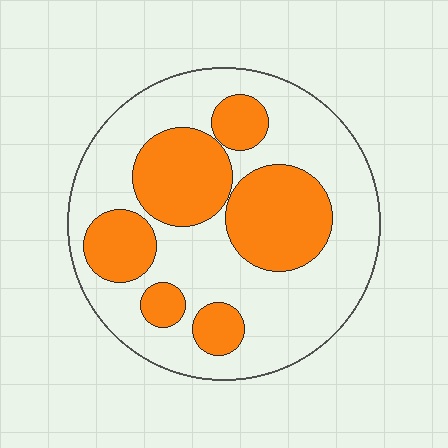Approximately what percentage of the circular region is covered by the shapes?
Approximately 35%.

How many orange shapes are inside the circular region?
6.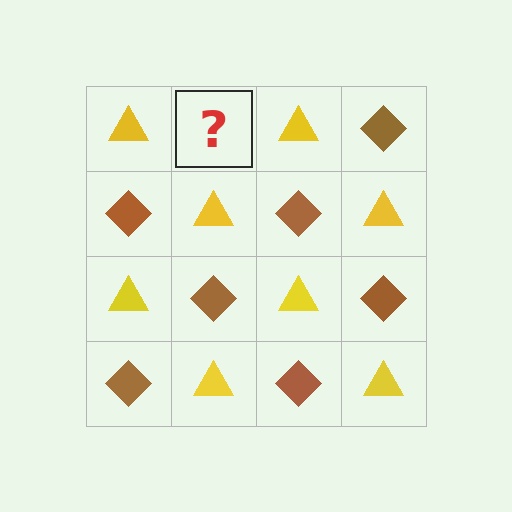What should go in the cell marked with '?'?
The missing cell should contain a brown diamond.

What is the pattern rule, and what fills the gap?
The rule is that it alternates yellow triangle and brown diamond in a checkerboard pattern. The gap should be filled with a brown diamond.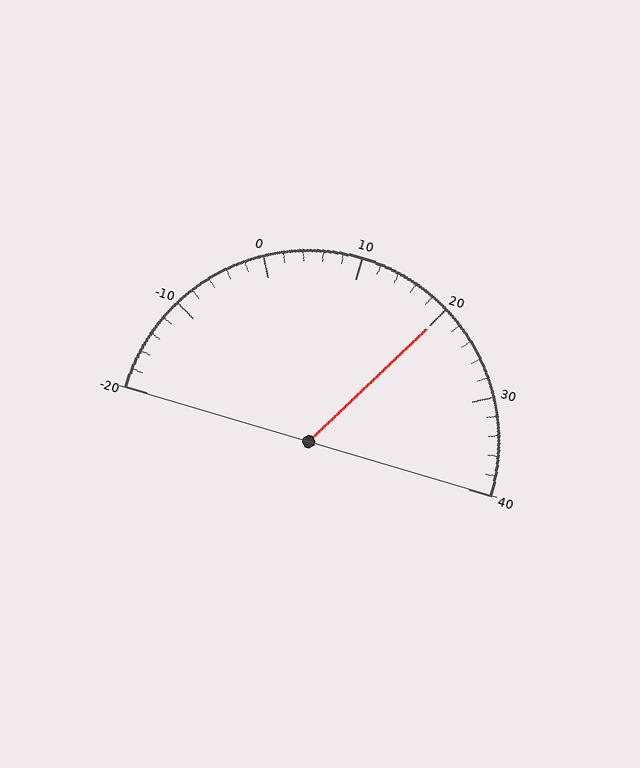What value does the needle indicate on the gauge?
The needle indicates approximately 20.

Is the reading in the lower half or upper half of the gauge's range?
The reading is in the upper half of the range (-20 to 40).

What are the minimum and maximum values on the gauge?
The gauge ranges from -20 to 40.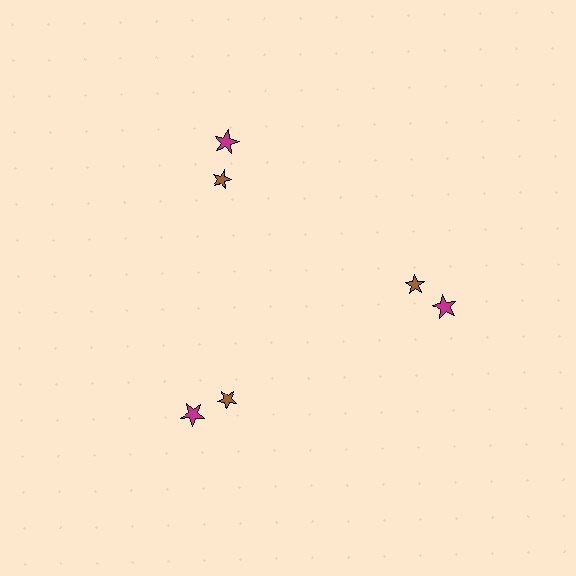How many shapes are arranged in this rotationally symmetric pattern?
There are 6 shapes, arranged in 3 groups of 2.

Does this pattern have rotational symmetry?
Yes, this pattern has 3-fold rotational symmetry. It looks the same after rotating 120 degrees around the center.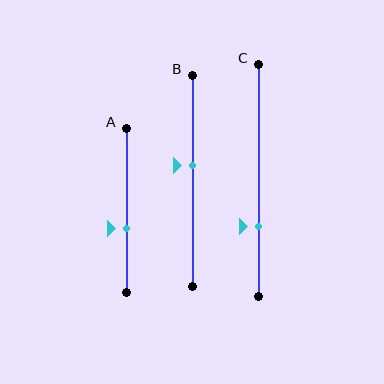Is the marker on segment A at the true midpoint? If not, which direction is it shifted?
No, the marker on segment A is shifted downward by about 11% of the segment length.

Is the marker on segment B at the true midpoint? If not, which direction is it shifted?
No, the marker on segment B is shifted upward by about 8% of the segment length.